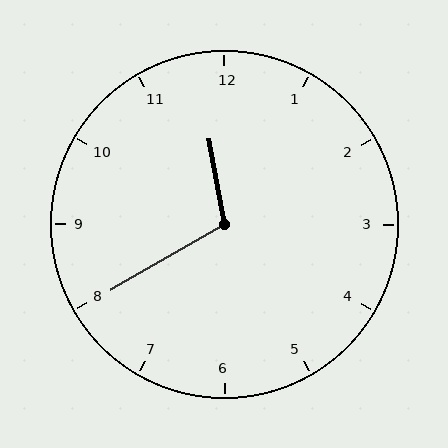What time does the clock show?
11:40.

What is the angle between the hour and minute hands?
Approximately 110 degrees.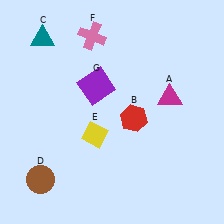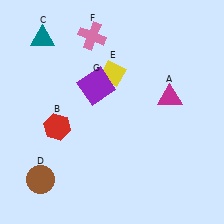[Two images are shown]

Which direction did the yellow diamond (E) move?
The yellow diamond (E) moved up.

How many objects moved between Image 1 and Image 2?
2 objects moved between the two images.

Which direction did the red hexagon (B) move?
The red hexagon (B) moved left.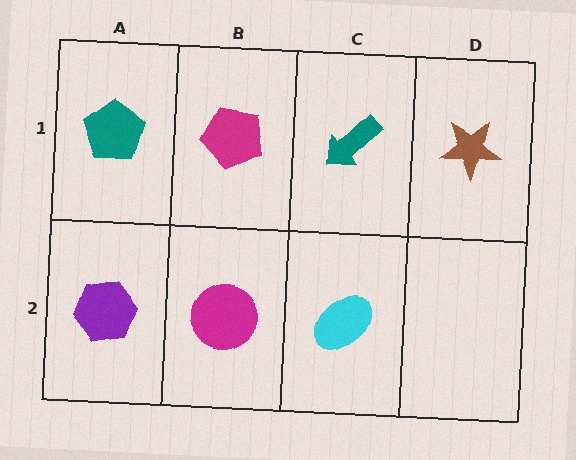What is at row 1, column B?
A magenta pentagon.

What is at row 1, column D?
A brown star.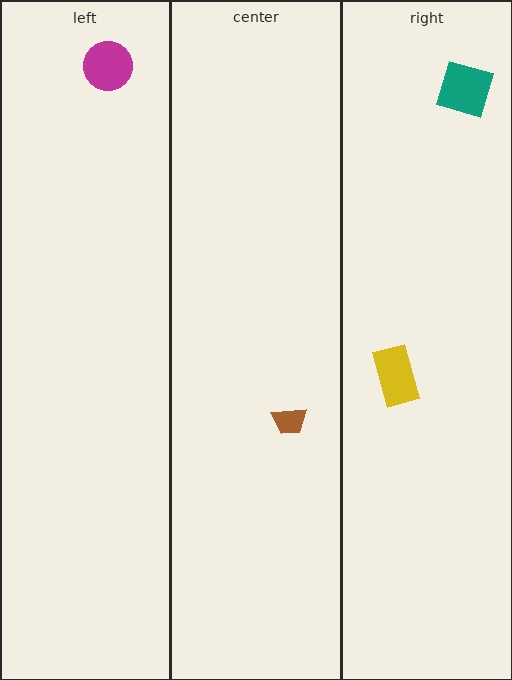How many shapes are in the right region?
2.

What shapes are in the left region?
The magenta circle.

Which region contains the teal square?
The right region.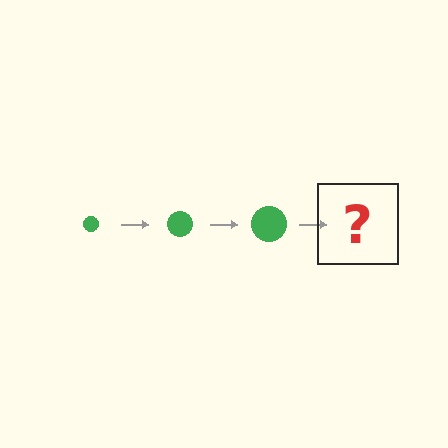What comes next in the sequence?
The next element should be a green circle, larger than the previous one.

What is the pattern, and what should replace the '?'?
The pattern is that the circle gets progressively larger each step. The '?' should be a green circle, larger than the previous one.